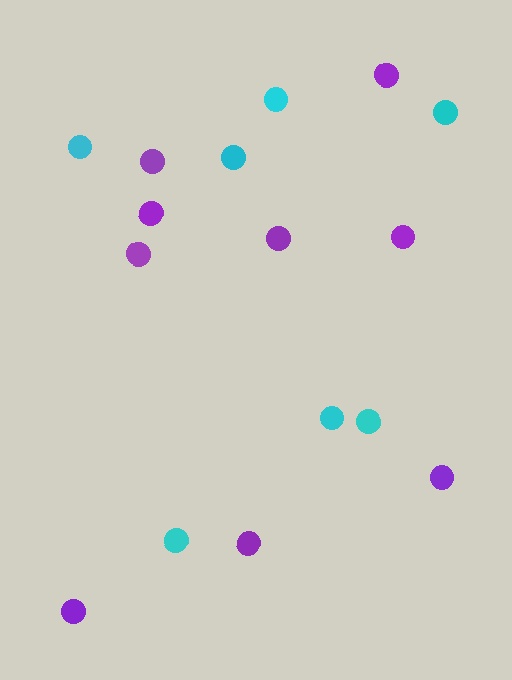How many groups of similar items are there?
There are 2 groups: one group of purple circles (9) and one group of cyan circles (7).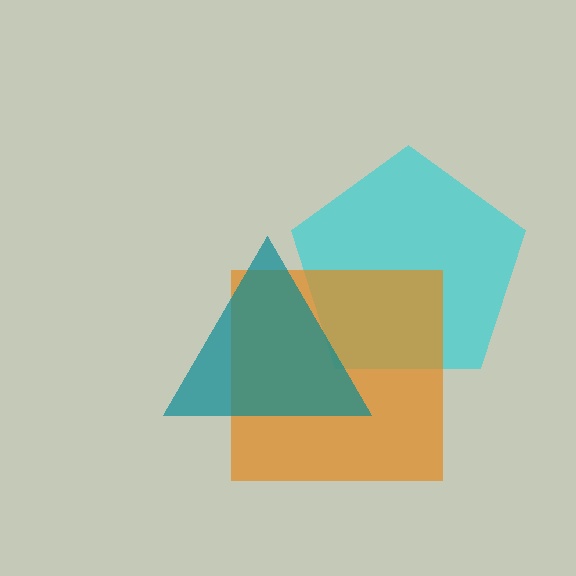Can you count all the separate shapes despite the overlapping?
Yes, there are 3 separate shapes.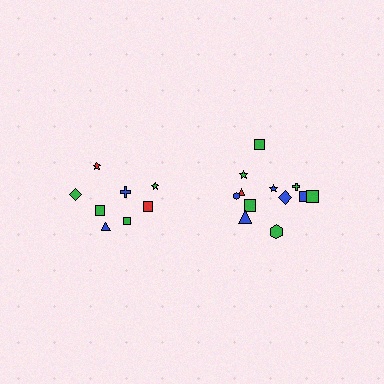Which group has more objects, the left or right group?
The right group.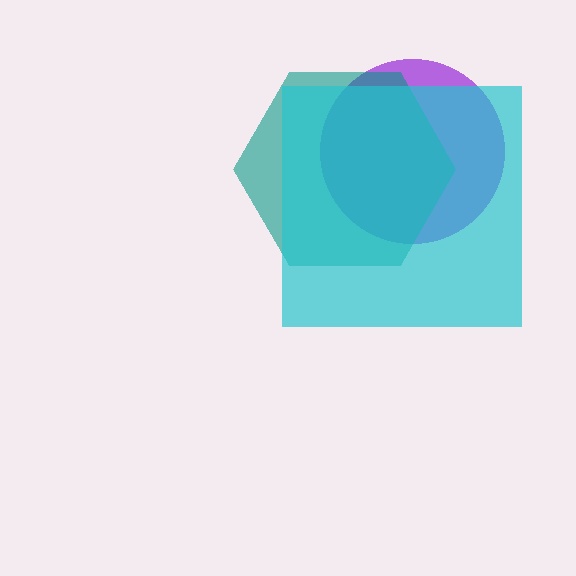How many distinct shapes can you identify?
There are 3 distinct shapes: a purple circle, a teal hexagon, a cyan square.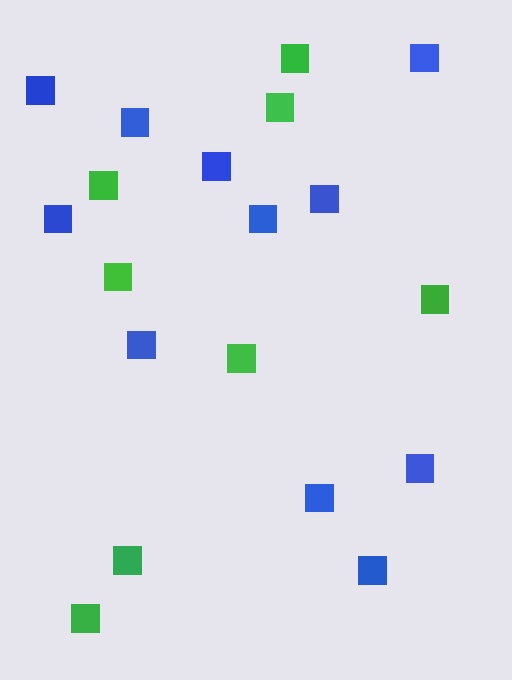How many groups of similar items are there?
There are 2 groups: one group of green squares (8) and one group of blue squares (11).